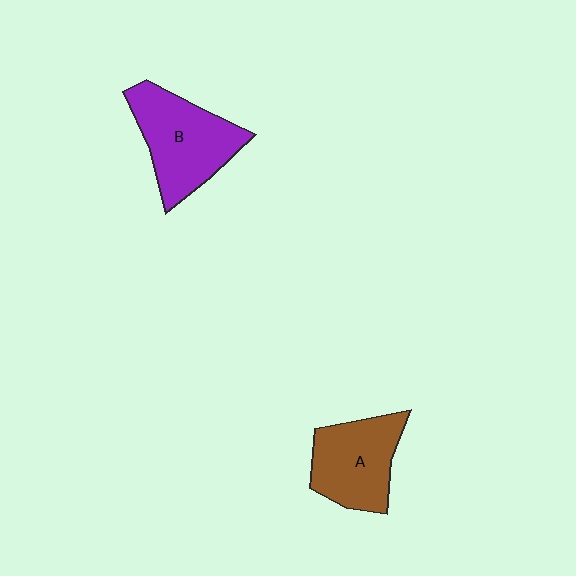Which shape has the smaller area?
Shape A (brown).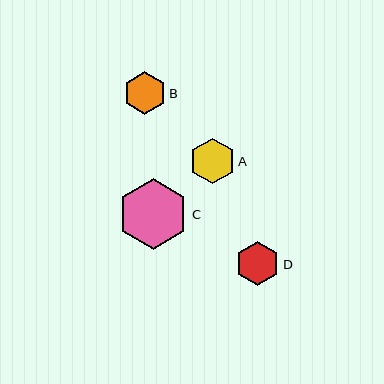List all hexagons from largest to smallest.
From largest to smallest: C, A, D, B.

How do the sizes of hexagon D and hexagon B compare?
Hexagon D and hexagon B are approximately the same size.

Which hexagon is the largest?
Hexagon C is the largest with a size of approximately 71 pixels.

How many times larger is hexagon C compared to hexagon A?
Hexagon C is approximately 1.6 times the size of hexagon A.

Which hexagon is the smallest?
Hexagon B is the smallest with a size of approximately 43 pixels.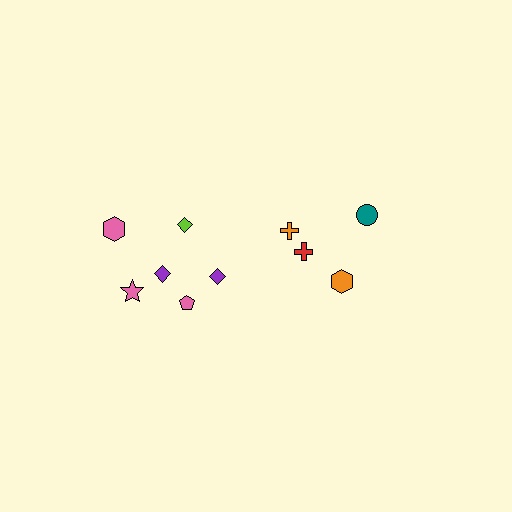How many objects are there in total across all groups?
There are 10 objects.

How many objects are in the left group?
There are 6 objects.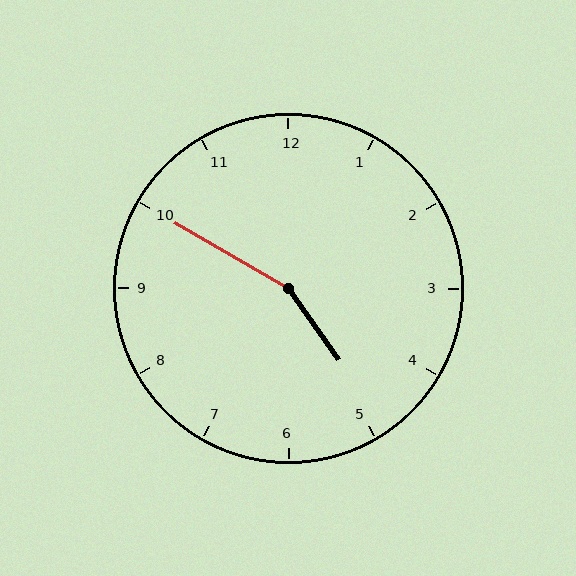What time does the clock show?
4:50.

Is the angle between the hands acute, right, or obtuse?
It is obtuse.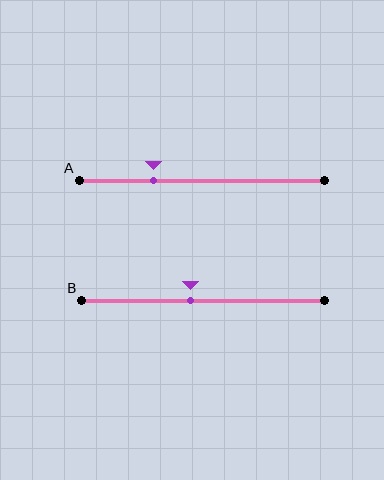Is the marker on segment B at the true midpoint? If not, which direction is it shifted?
No, the marker on segment B is shifted to the left by about 5% of the segment length.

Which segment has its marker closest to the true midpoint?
Segment B has its marker closest to the true midpoint.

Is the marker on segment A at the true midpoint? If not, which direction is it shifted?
No, the marker on segment A is shifted to the left by about 20% of the segment length.